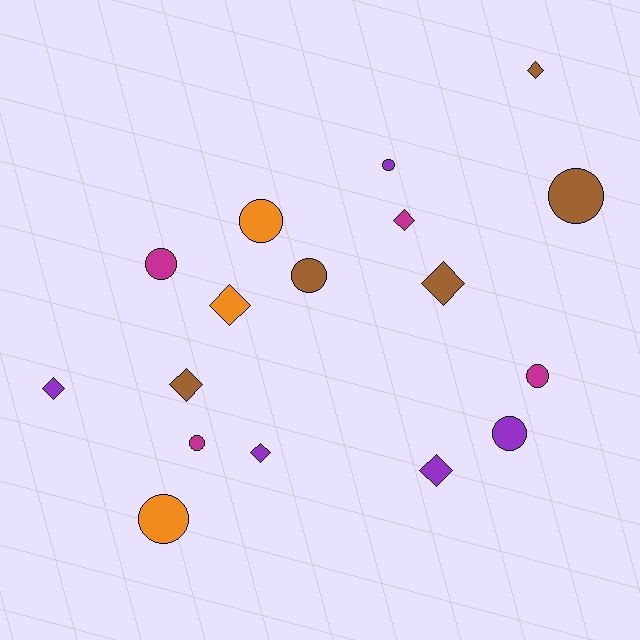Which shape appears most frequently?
Circle, with 9 objects.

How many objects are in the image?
There are 17 objects.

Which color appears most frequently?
Brown, with 5 objects.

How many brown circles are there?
There are 2 brown circles.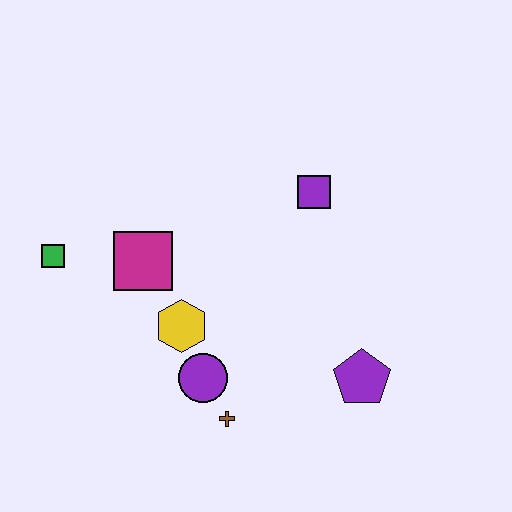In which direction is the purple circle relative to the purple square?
The purple circle is below the purple square.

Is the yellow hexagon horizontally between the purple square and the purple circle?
No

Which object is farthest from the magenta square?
The purple pentagon is farthest from the magenta square.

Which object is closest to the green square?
The magenta square is closest to the green square.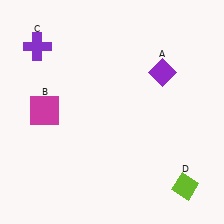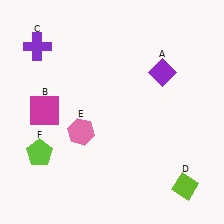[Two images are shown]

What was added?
A pink hexagon (E), a lime pentagon (F) were added in Image 2.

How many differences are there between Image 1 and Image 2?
There are 2 differences between the two images.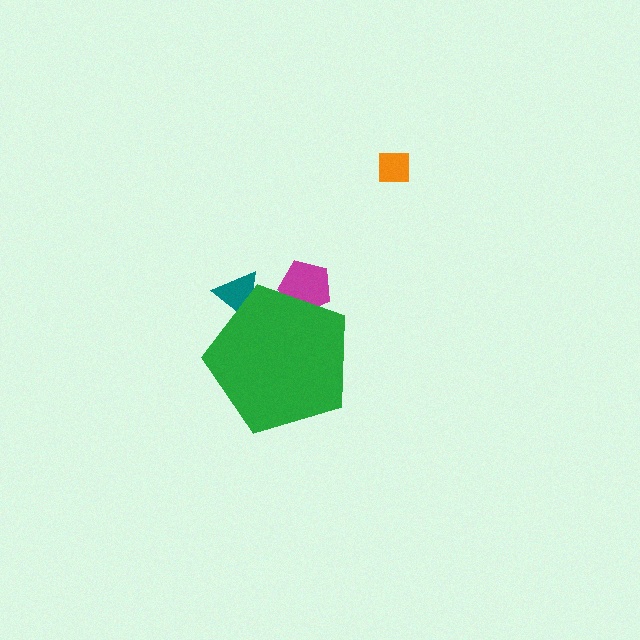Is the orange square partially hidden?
No, the orange square is fully visible.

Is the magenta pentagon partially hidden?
Yes, the magenta pentagon is partially hidden behind the green pentagon.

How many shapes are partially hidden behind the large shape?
2 shapes are partially hidden.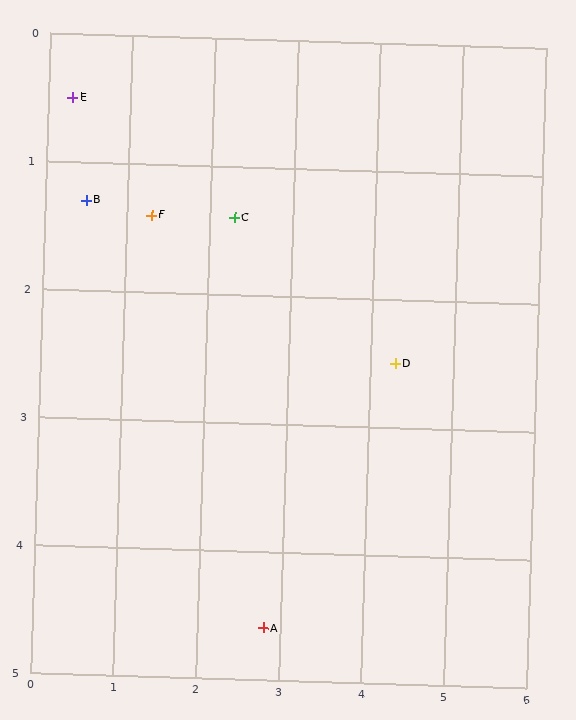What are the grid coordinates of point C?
Point C is at approximately (2.3, 1.4).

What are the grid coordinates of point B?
Point B is at approximately (0.5, 1.3).